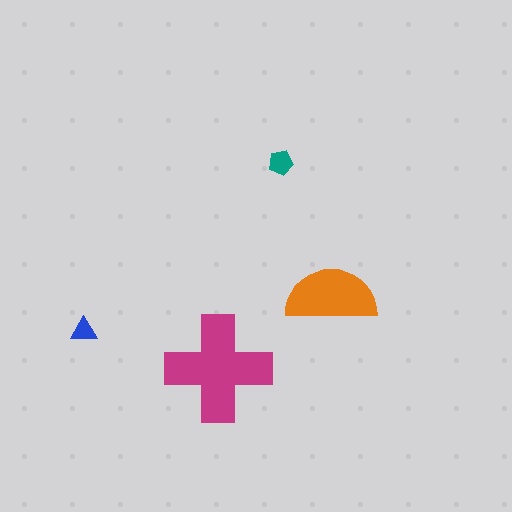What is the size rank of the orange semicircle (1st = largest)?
2nd.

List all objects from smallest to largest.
The blue triangle, the teal pentagon, the orange semicircle, the magenta cross.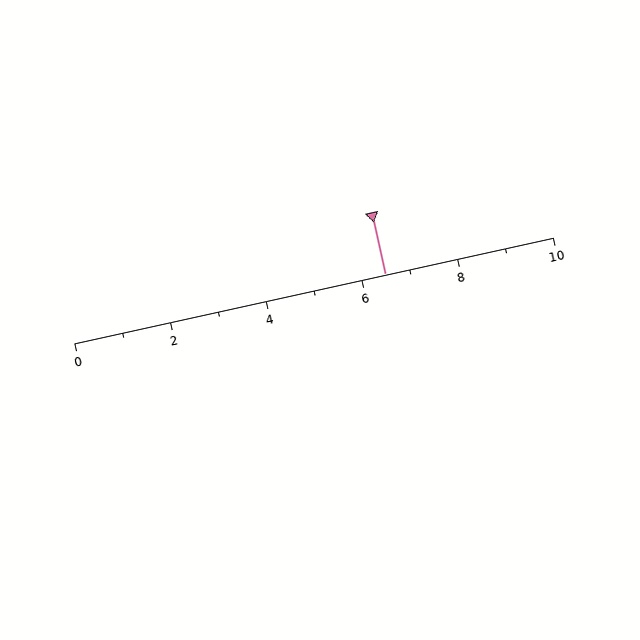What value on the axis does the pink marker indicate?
The marker indicates approximately 6.5.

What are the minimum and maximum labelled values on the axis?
The axis runs from 0 to 10.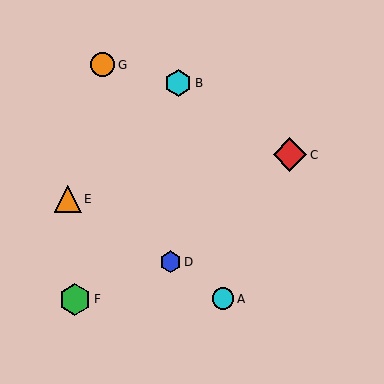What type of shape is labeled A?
Shape A is a cyan circle.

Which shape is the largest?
The red diamond (labeled C) is the largest.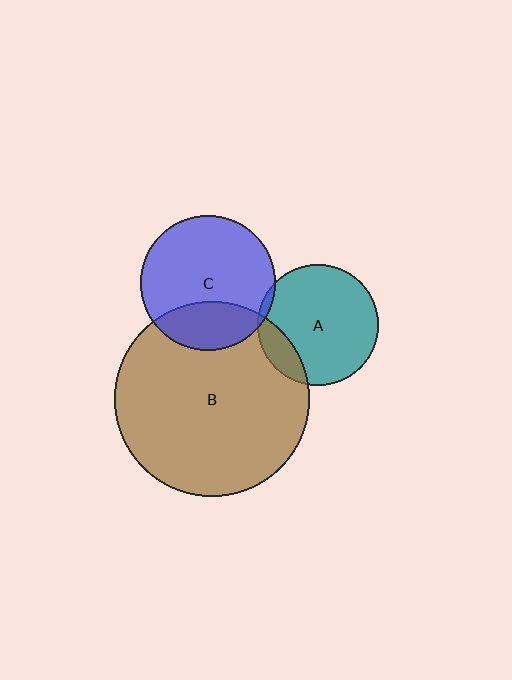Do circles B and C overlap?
Yes.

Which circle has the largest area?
Circle B (brown).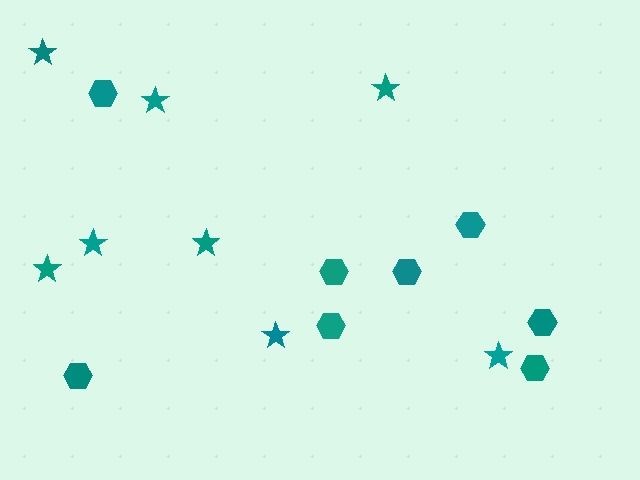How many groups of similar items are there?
There are 2 groups: one group of hexagons (8) and one group of stars (8).